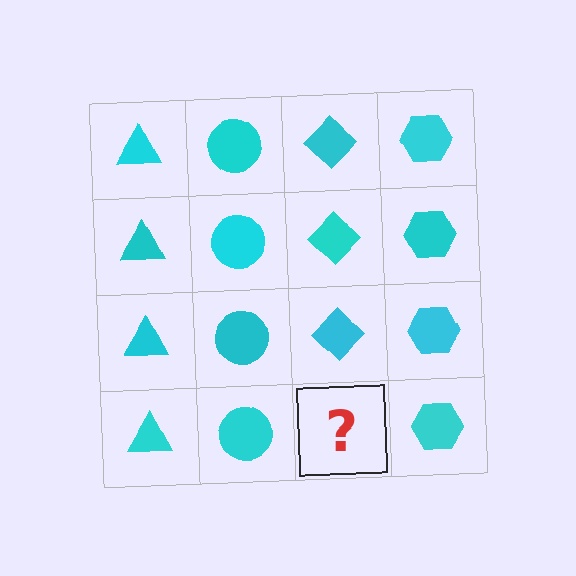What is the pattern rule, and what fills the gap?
The rule is that each column has a consistent shape. The gap should be filled with a cyan diamond.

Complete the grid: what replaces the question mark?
The question mark should be replaced with a cyan diamond.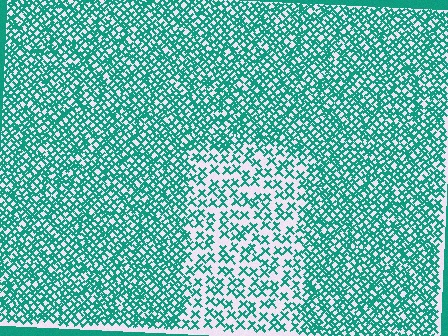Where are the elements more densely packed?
The elements are more densely packed outside the rectangle boundary.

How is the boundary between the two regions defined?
The boundary is defined by a change in element density (approximately 2.1x ratio). All elements are the same color, size, and shape.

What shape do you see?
I see a rectangle.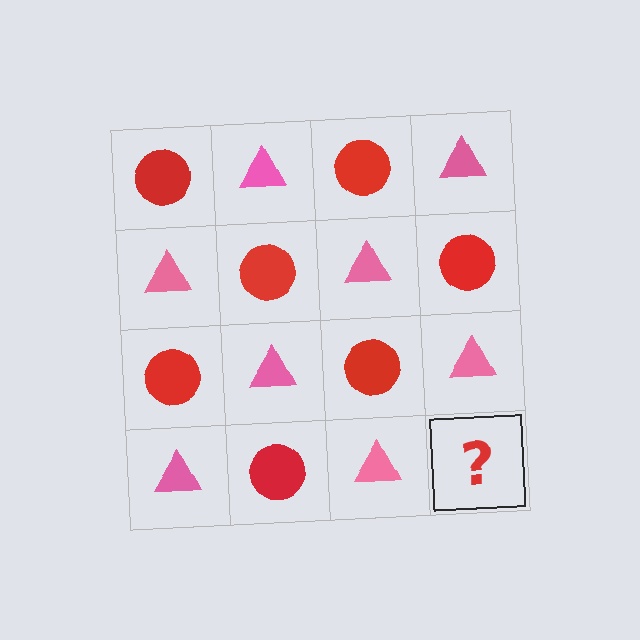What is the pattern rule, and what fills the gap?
The rule is that it alternates red circle and pink triangle in a checkerboard pattern. The gap should be filled with a red circle.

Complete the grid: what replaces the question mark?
The question mark should be replaced with a red circle.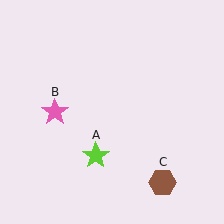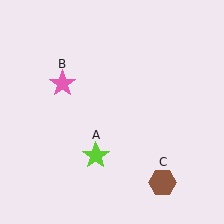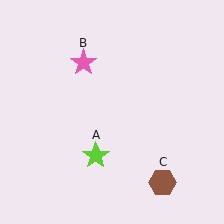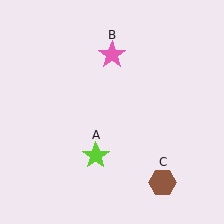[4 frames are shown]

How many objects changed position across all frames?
1 object changed position: pink star (object B).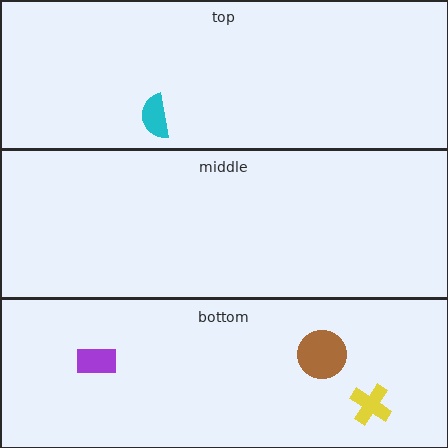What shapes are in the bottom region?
The brown circle, the yellow cross, the purple rectangle.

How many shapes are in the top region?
1.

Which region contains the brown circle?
The bottom region.